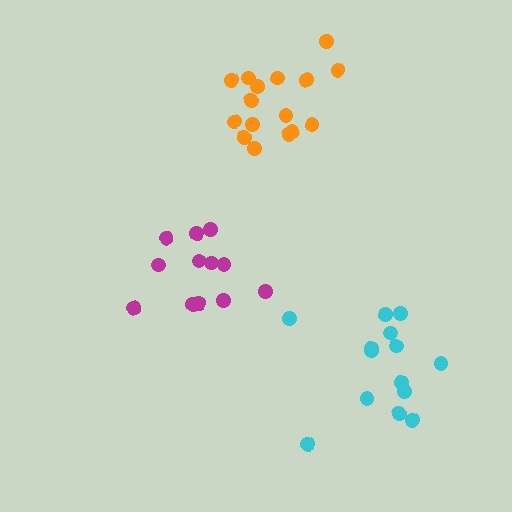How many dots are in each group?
Group 1: 14 dots, Group 2: 12 dots, Group 3: 16 dots (42 total).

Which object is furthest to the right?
The cyan cluster is rightmost.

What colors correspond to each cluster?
The clusters are colored: cyan, magenta, orange.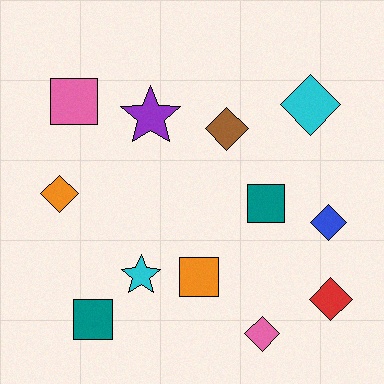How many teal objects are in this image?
There are 2 teal objects.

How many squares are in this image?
There are 4 squares.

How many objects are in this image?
There are 12 objects.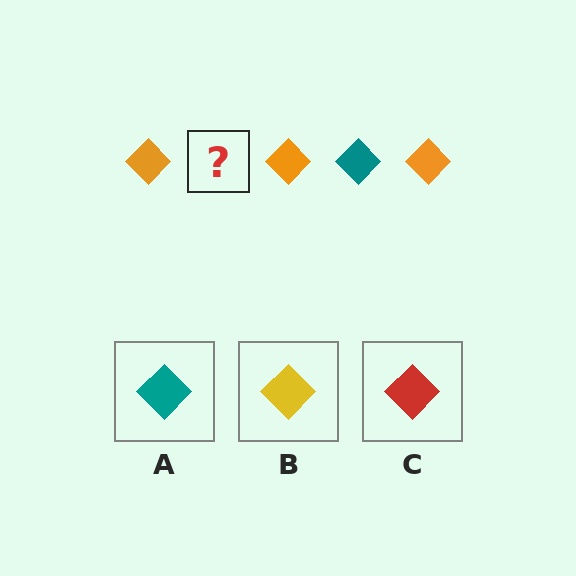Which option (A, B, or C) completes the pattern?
A.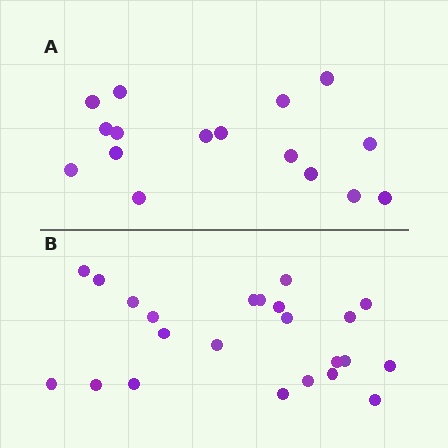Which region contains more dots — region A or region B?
Region B (the bottom region) has more dots.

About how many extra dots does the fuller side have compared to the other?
Region B has roughly 8 or so more dots than region A.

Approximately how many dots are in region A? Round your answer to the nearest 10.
About 20 dots. (The exact count is 16, which rounds to 20.)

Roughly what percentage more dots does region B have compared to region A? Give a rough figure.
About 45% more.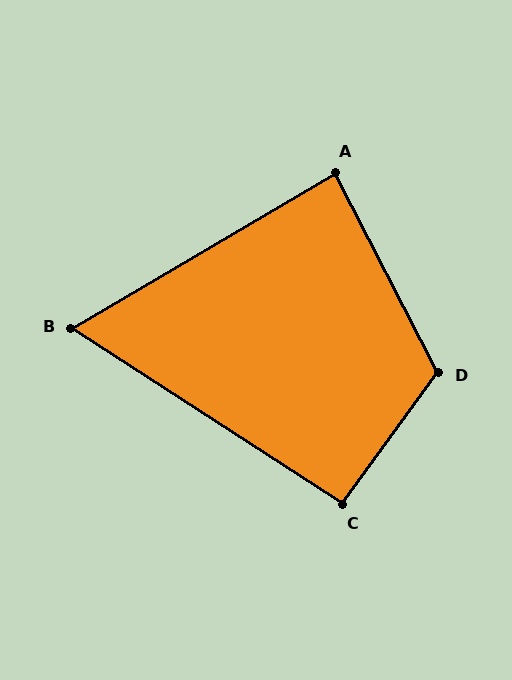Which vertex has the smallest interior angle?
B, at approximately 63 degrees.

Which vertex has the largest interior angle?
D, at approximately 117 degrees.